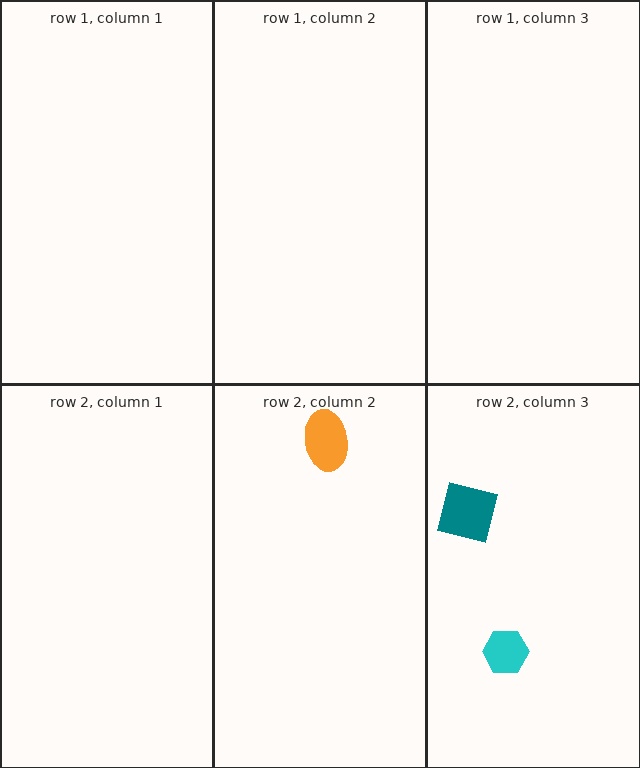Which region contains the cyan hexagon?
The row 2, column 3 region.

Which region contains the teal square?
The row 2, column 3 region.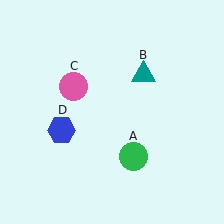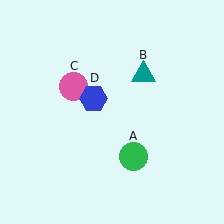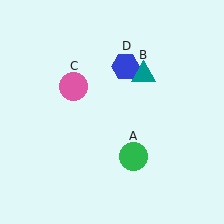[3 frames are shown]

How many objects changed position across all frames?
1 object changed position: blue hexagon (object D).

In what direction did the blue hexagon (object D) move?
The blue hexagon (object D) moved up and to the right.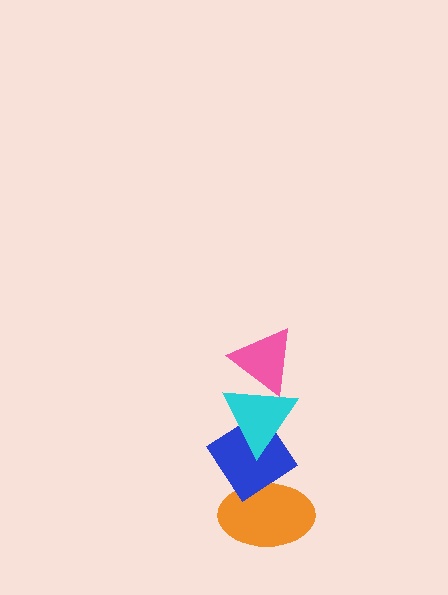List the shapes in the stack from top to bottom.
From top to bottom: the pink triangle, the cyan triangle, the blue diamond, the orange ellipse.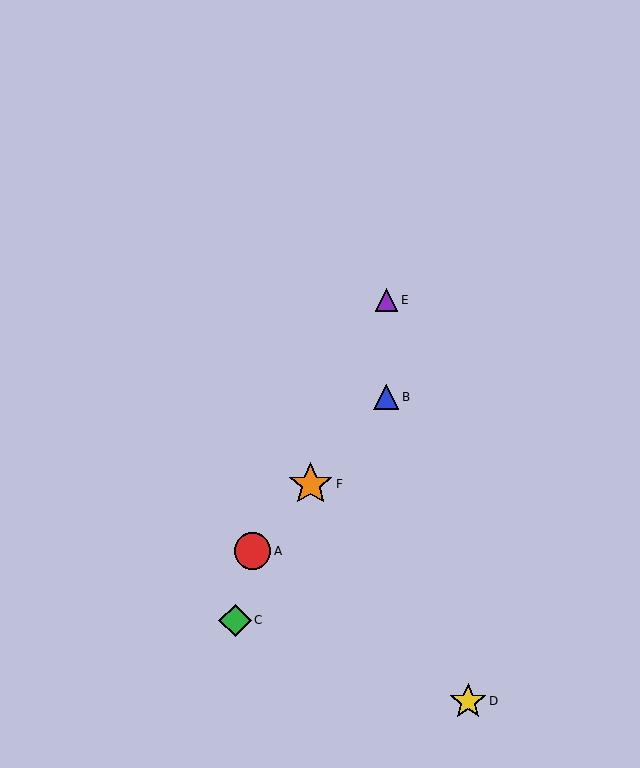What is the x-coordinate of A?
Object A is at x≈253.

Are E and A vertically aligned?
No, E is at x≈386 and A is at x≈253.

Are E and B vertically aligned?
Yes, both are at x≈386.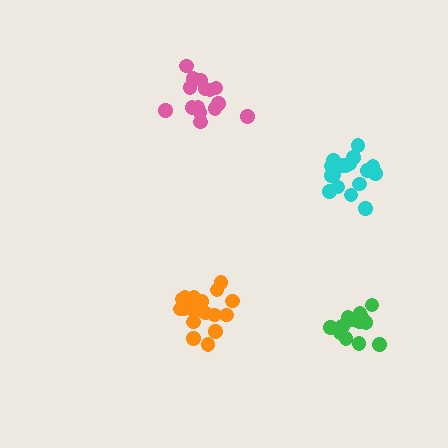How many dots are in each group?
Group 1: 18 dots, Group 2: 16 dots, Group 3: 14 dots, Group 4: 17 dots (65 total).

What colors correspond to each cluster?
The clusters are colored: orange, pink, green, cyan.